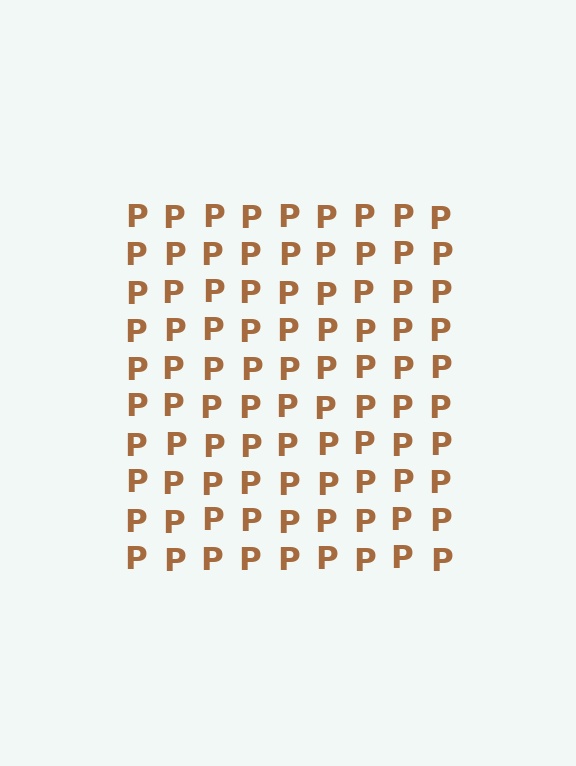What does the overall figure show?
The overall figure shows a square.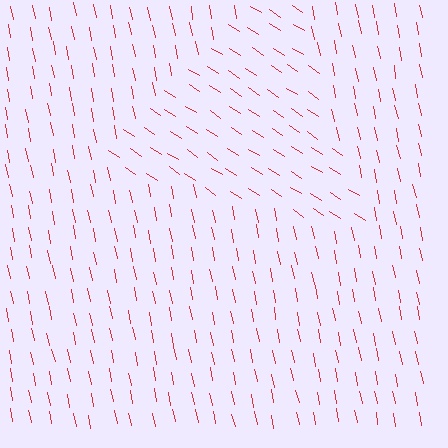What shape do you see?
I see a triangle.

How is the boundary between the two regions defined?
The boundary is defined purely by a change in line orientation (approximately 45 degrees difference). All lines are the same color and thickness.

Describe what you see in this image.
The image is filled with small red line segments. A triangle region in the image has lines oriented differently from the surrounding lines, creating a visible texture boundary.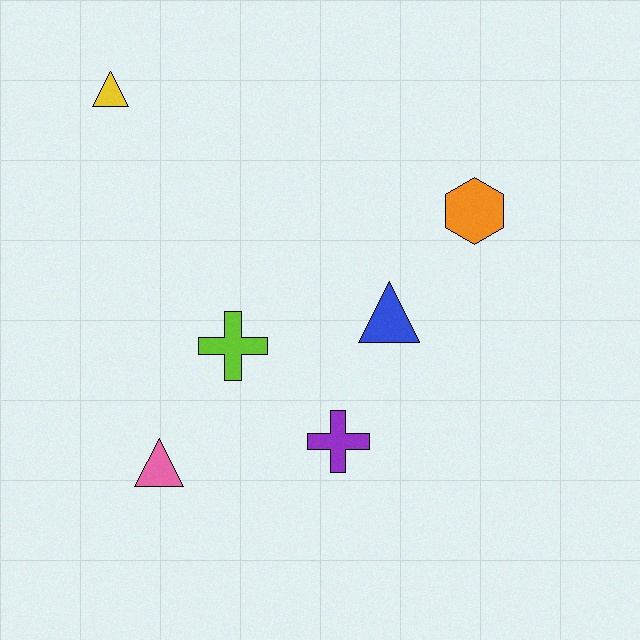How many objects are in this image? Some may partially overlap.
There are 6 objects.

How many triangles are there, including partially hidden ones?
There are 3 triangles.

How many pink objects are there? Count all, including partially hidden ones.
There is 1 pink object.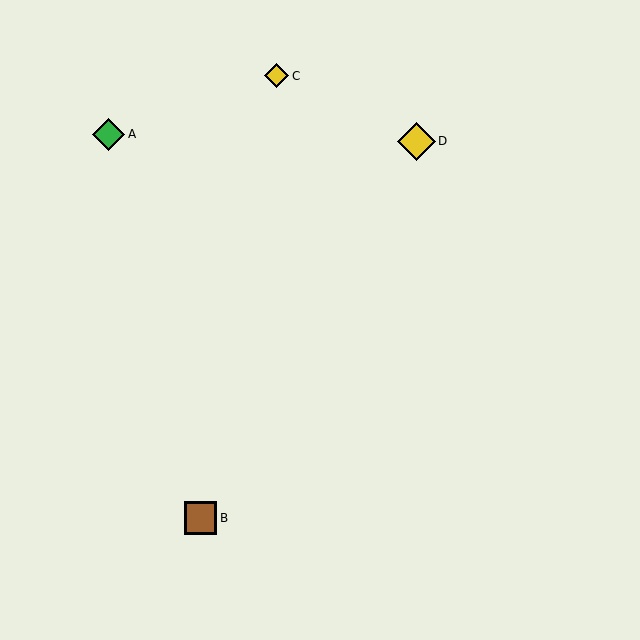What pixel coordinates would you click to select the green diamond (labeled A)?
Click at (108, 134) to select the green diamond A.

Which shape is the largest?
The yellow diamond (labeled D) is the largest.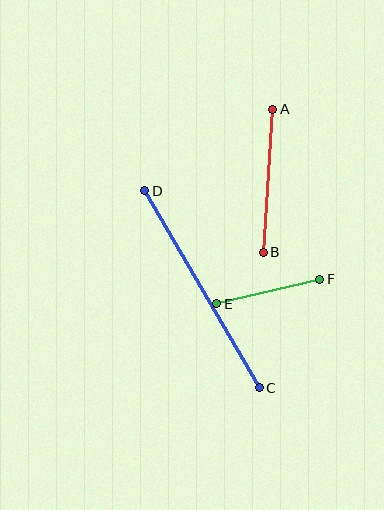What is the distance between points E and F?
The distance is approximately 106 pixels.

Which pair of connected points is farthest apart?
Points C and D are farthest apart.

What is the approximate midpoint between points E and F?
The midpoint is at approximately (268, 292) pixels.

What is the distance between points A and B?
The distance is approximately 143 pixels.